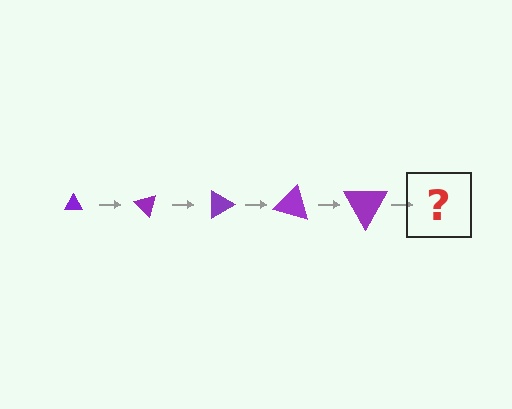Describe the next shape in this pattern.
It should be a triangle, larger than the previous one and rotated 225 degrees from the start.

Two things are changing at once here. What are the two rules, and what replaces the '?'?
The two rules are that the triangle grows larger each step and it rotates 45 degrees each step. The '?' should be a triangle, larger than the previous one and rotated 225 degrees from the start.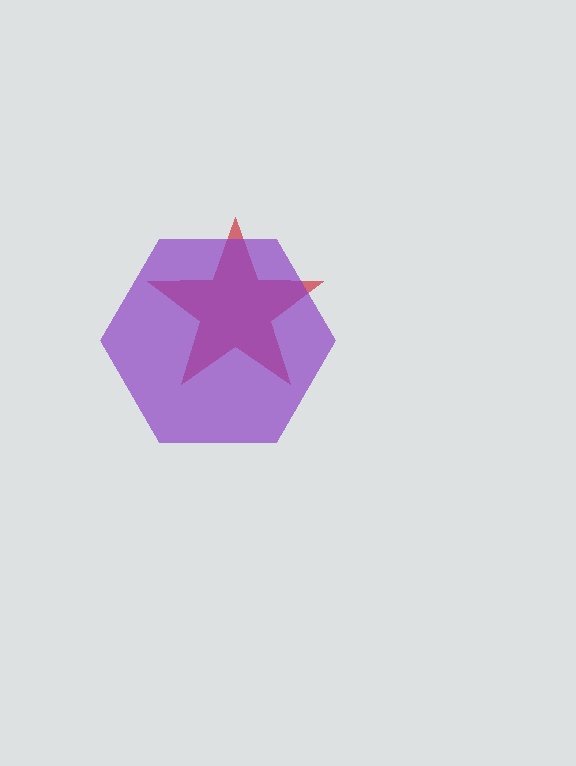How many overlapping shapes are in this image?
There are 2 overlapping shapes in the image.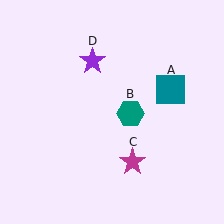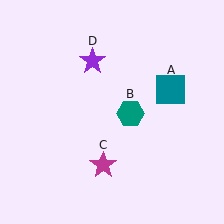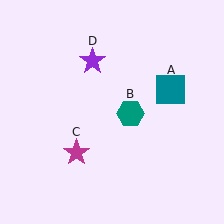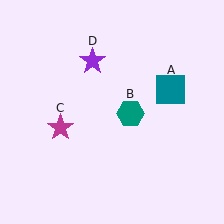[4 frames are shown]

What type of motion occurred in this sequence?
The magenta star (object C) rotated clockwise around the center of the scene.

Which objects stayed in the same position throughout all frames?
Teal square (object A) and teal hexagon (object B) and purple star (object D) remained stationary.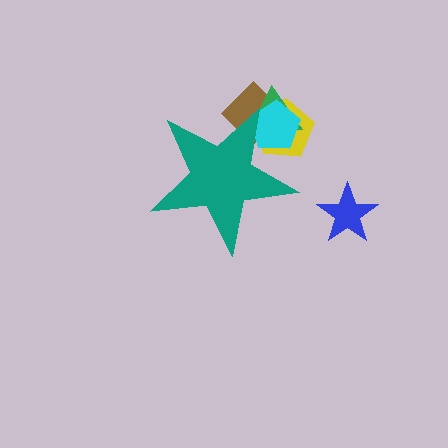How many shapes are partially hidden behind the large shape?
4 shapes are partially hidden.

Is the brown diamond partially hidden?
Yes, the brown diamond is partially hidden behind the teal star.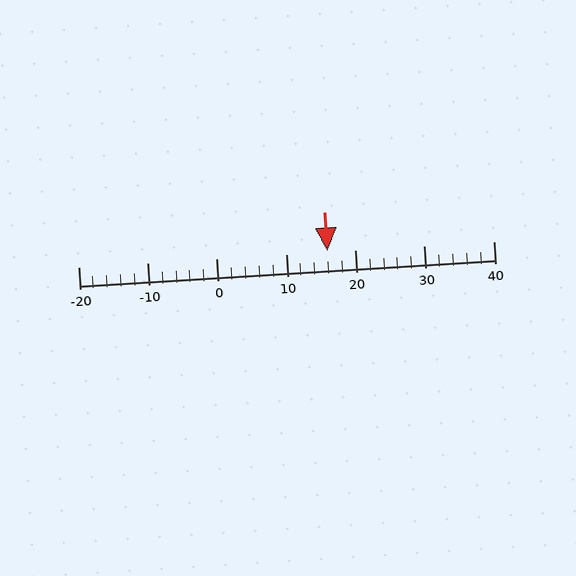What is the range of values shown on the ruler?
The ruler shows values from -20 to 40.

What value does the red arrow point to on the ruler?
The red arrow points to approximately 16.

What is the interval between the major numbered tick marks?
The major tick marks are spaced 10 units apart.